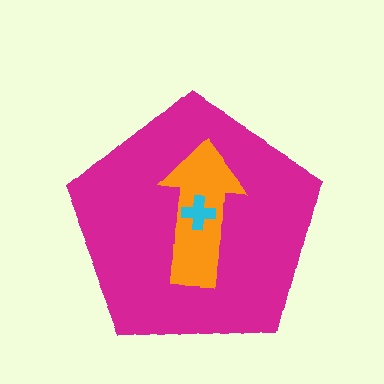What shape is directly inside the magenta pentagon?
The orange arrow.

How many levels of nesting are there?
3.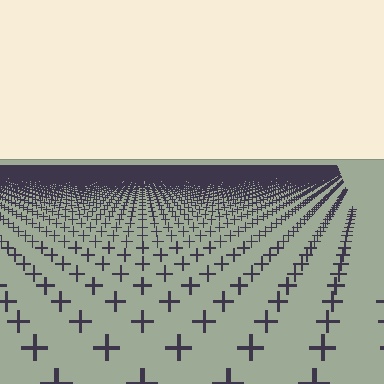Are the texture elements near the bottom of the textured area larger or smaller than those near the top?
Larger. Near the bottom, elements are closer to the viewer and appear at a bigger on-screen size.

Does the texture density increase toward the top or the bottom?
Density increases toward the top.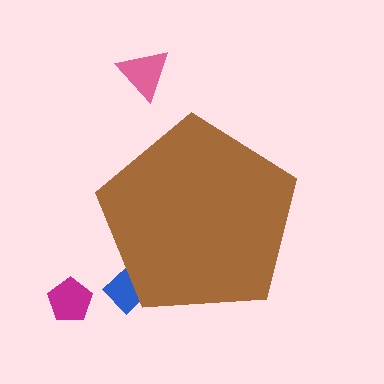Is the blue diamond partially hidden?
Yes, the blue diamond is partially hidden behind the brown pentagon.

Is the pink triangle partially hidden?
No, the pink triangle is fully visible.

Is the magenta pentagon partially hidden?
No, the magenta pentagon is fully visible.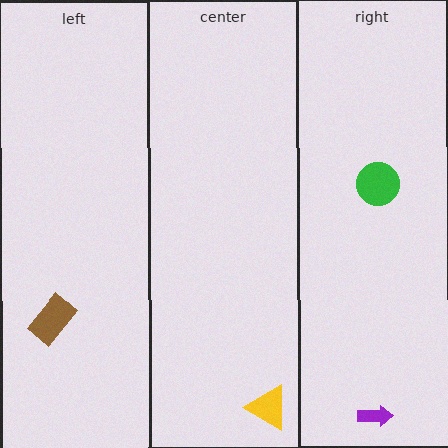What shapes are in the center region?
The yellow triangle.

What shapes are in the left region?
The brown rectangle.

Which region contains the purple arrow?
The right region.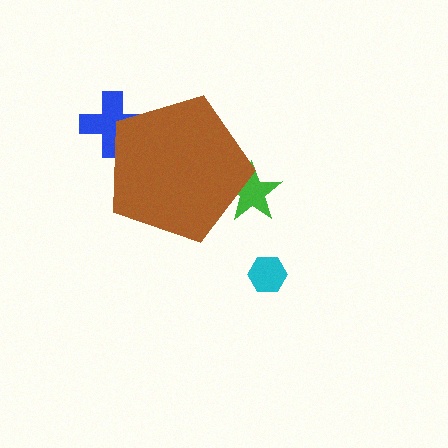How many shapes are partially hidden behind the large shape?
2 shapes are partially hidden.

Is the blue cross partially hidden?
Yes, the blue cross is partially hidden behind the brown pentagon.